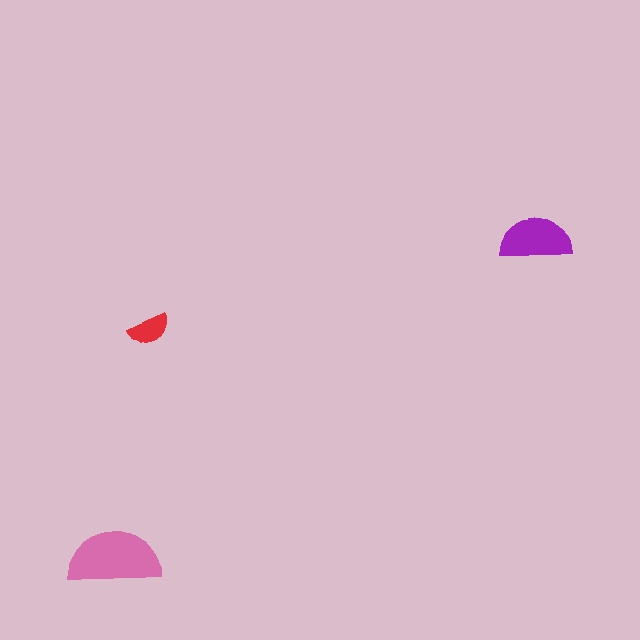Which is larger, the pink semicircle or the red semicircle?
The pink one.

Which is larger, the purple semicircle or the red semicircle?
The purple one.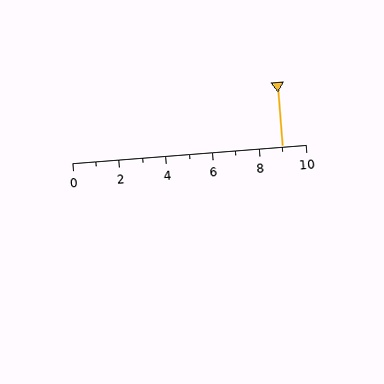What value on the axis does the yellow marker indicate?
The marker indicates approximately 9.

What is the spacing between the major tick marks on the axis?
The major ticks are spaced 2 apart.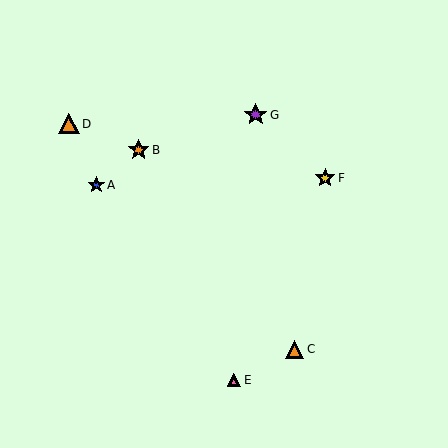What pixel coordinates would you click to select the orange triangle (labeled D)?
Click at (69, 124) to select the orange triangle D.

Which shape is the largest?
The purple star (labeled G) is the largest.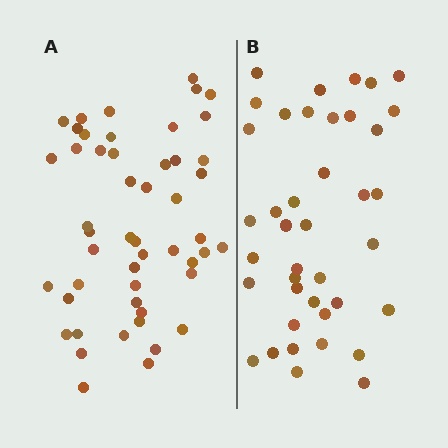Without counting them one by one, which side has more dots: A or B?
Region A (the left region) has more dots.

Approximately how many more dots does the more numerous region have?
Region A has roughly 10 or so more dots than region B.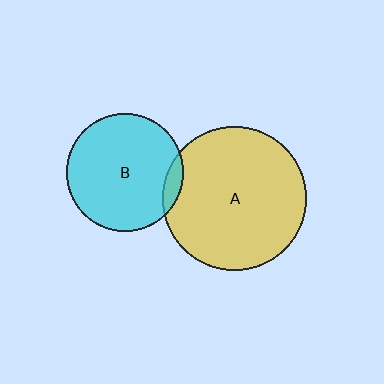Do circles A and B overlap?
Yes.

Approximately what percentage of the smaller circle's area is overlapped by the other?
Approximately 10%.